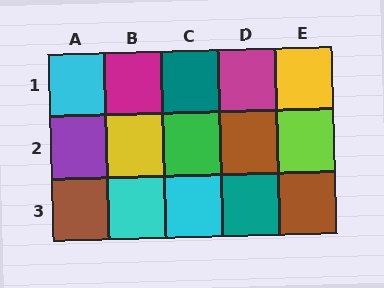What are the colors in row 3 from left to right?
Brown, cyan, cyan, teal, brown.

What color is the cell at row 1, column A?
Cyan.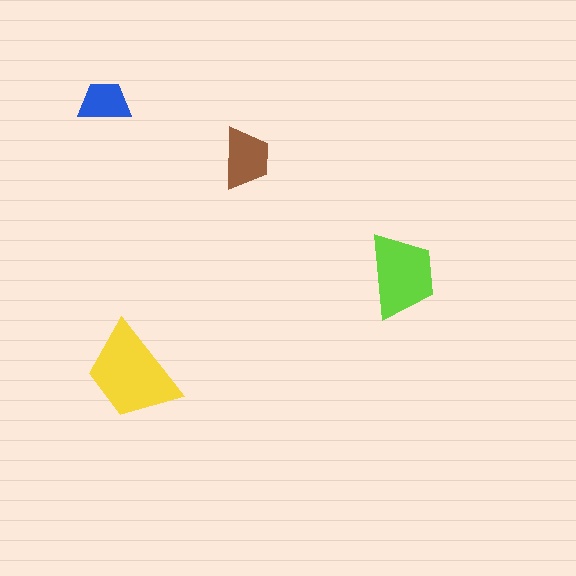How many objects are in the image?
There are 4 objects in the image.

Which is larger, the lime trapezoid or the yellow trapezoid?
The yellow one.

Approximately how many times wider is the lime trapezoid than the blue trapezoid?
About 1.5 times wider.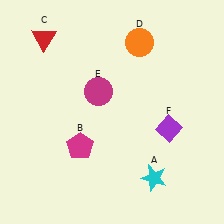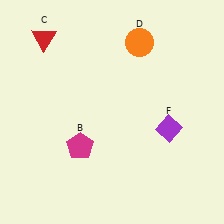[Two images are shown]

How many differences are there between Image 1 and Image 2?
There are 2 differences between the two images.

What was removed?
The cyan star (A), the magenta circle (E) were removed in Image 2.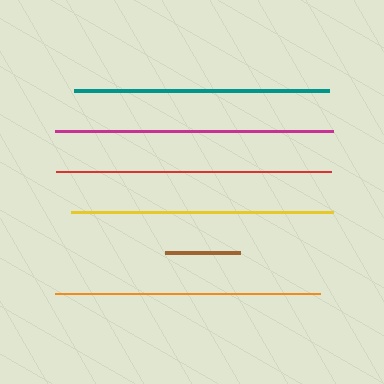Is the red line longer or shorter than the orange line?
The red line is longer than the orange line.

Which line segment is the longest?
The magenta line is the longest at approximately 278 pixels.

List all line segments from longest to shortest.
From longest to shortest: magenta, red, orange, yellow, teal, brown.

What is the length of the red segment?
The red segment is approximately 275 pixels long.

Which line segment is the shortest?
The brown line is the shortest at approximately 75 pixels.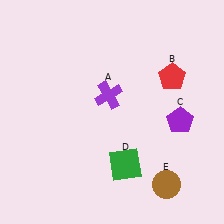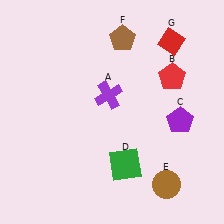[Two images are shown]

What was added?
A brown pentagon (F), a red diamond (G) were added in Image 2.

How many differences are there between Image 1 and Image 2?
There are 2 differences between the two images.